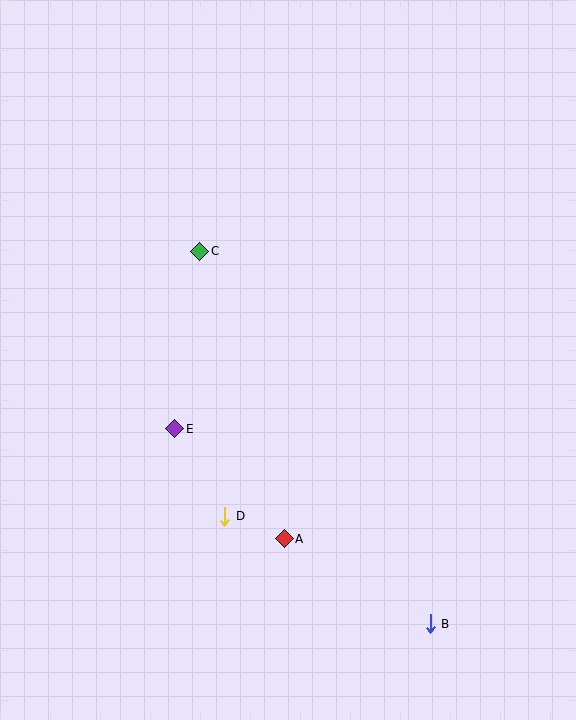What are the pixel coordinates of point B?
Point B is at (430, 624).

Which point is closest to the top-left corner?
Point C is closest to the top-left corner.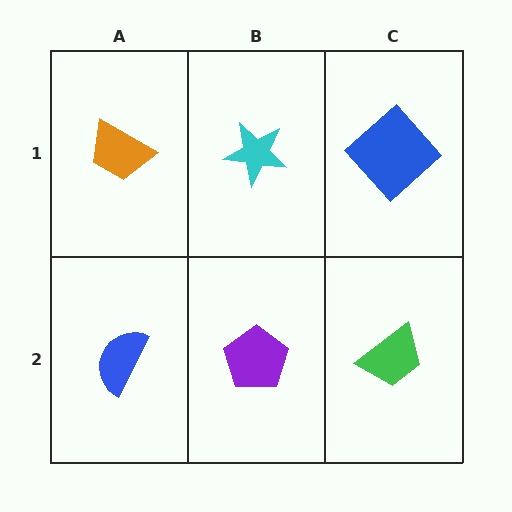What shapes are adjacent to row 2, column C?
A blue diamond (row 1, column C), a purple pentagon (row 2, column B).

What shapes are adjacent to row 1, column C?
A green trapezoid (row 2, column C), a cyan star (row 1, column B).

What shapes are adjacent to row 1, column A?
A blue semicircle (row 2, column A), a cyan star (row 1, column B).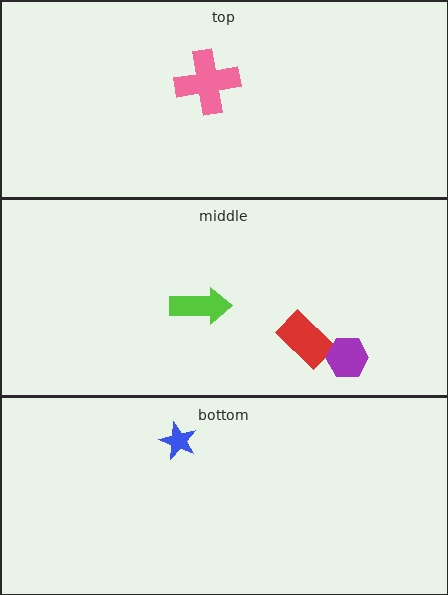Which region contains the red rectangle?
The middle region.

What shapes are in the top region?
The pink cross.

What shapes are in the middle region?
The red rectangle, the purple hexagon, the lime arrow.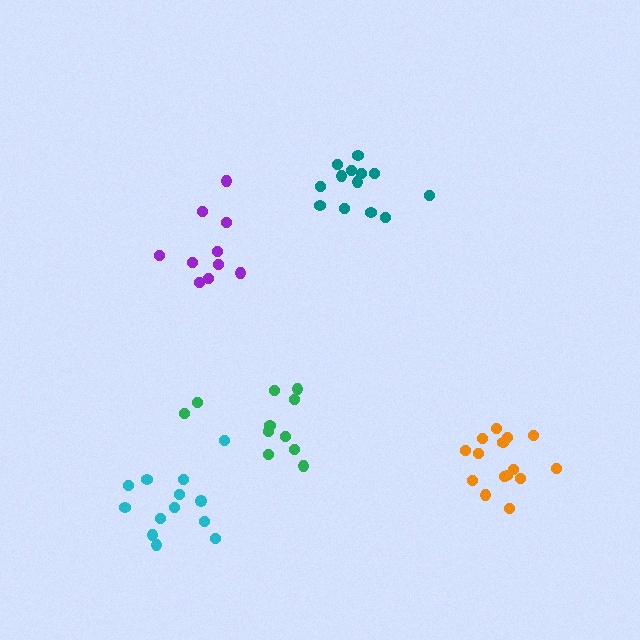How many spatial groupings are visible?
There are 5 spatial groupings.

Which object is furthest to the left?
The cyan cluster is leftmost.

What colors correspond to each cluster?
The clusters are colored: green, orange, purple, cyan, teal.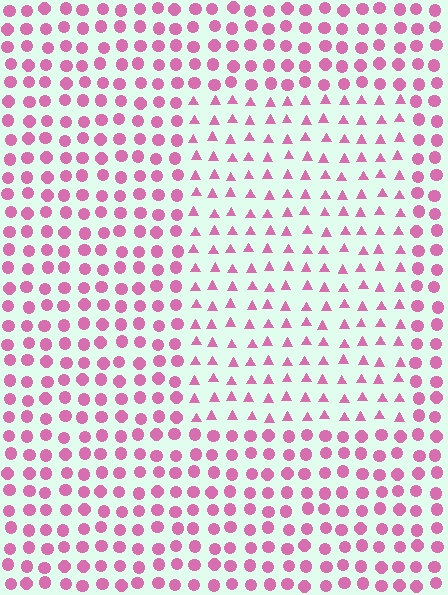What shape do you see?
I see a rectangle.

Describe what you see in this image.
The image is filled with small pink elements arranged in a uniform grid. A rectangle-shaped region contains triangles, while the surrounding area contains circles. The boundary is defined purely by the change in element shape.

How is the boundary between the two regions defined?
The boundary is defined by a change in element shape: triangles inside vs. circles outside. All elements share the same color and spacing.